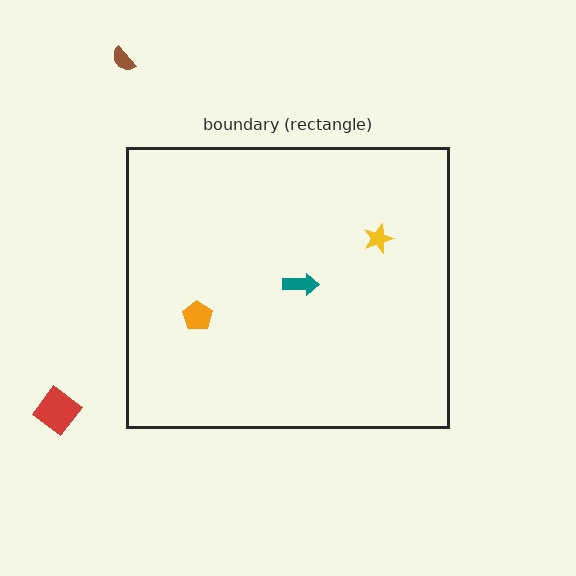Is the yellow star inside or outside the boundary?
Inside.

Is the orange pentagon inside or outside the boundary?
Inside.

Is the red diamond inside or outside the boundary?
Outside.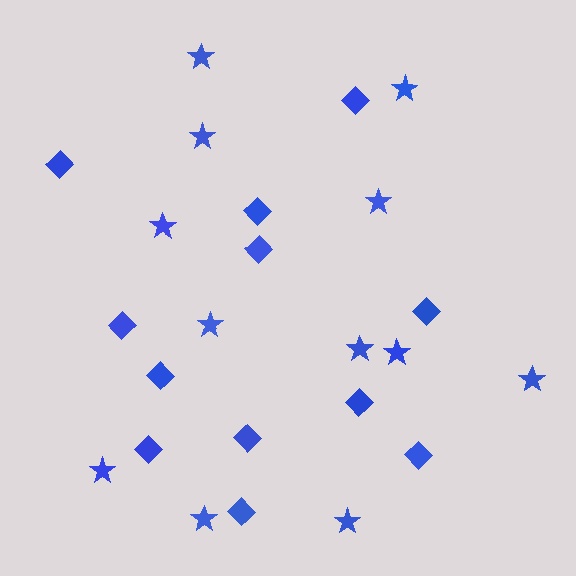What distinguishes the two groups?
There are 2 groups: one group of diamonds (12) and one group of stars (12).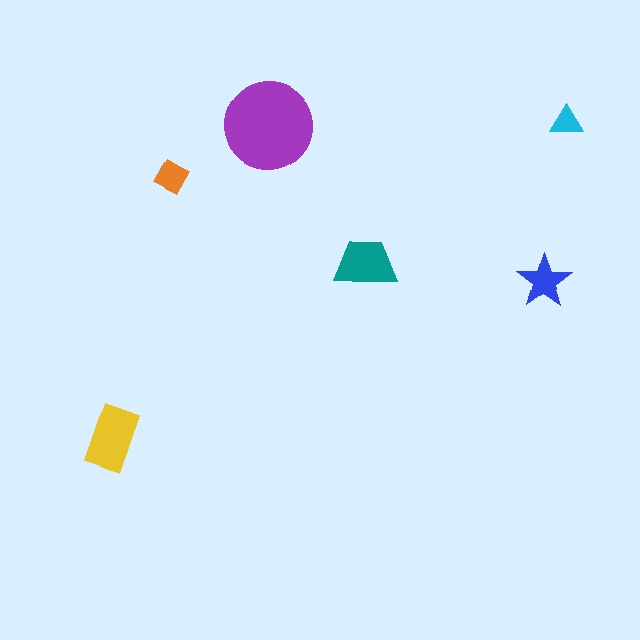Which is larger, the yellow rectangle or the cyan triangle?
The yellow rectangle.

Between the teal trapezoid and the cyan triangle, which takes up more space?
The teal trapezoid.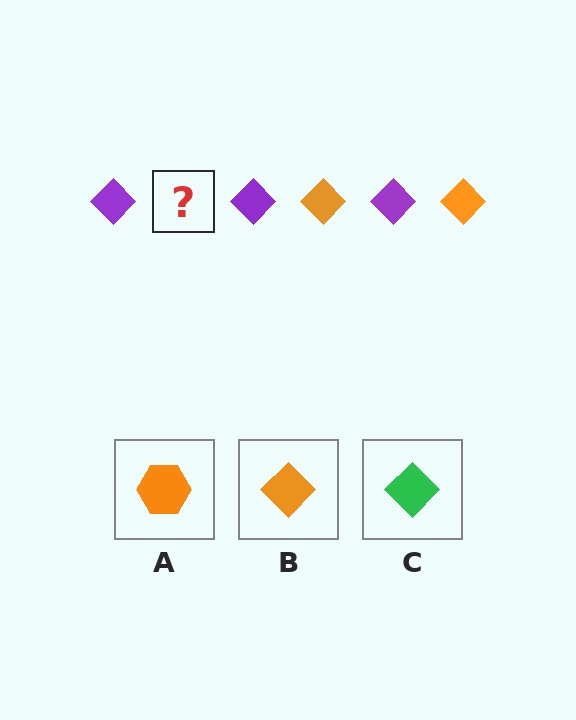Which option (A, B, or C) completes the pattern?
B.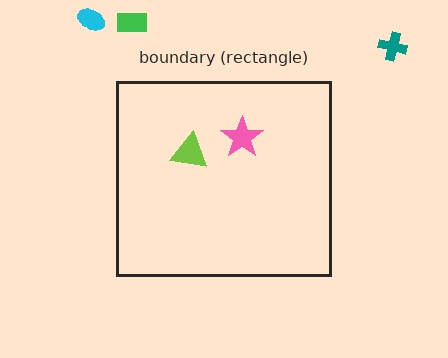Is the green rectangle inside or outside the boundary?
Outside.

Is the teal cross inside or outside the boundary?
Outside.